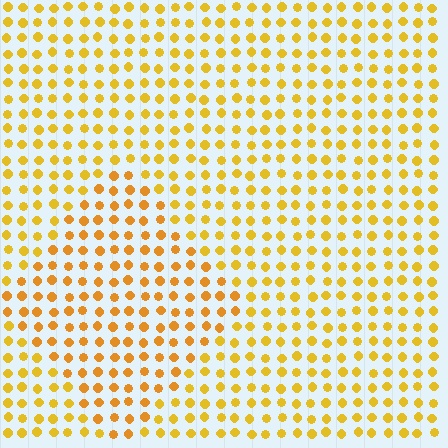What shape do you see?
I see a diamond.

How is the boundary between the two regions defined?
The boundary is defined purely by a slight shift in hue (about 15 degrees). Spacing, size, and orientation are identical on both sides.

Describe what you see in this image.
The image is filled with small yellow elements in a uniform arrangement. A diamond-shaped region is visible where the elements are tinted to a slightly different hue, forming a subtle color boundary.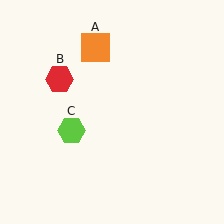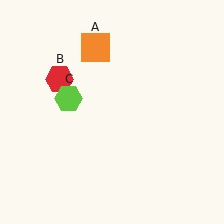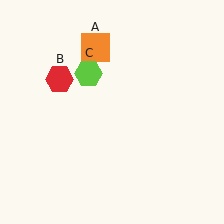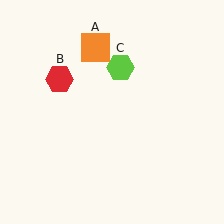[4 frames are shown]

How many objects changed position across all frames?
1 object changed position: lime hexagon (object C).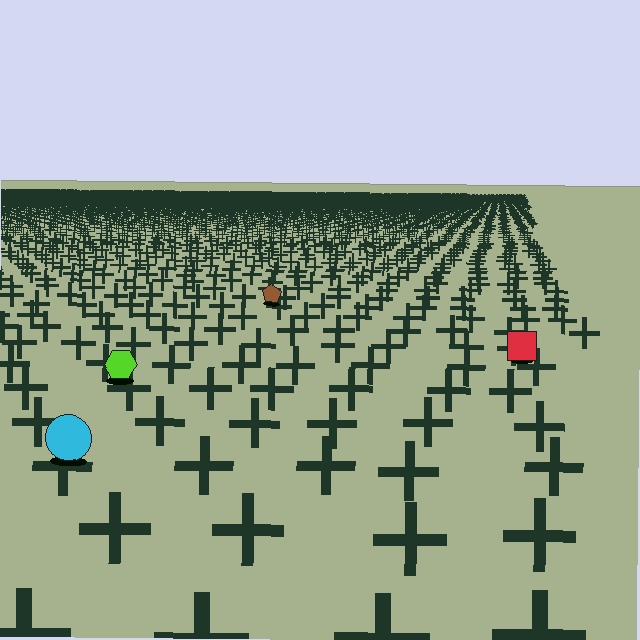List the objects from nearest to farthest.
From nearest to farthest: the cyan circle, the lime hexagon, the red square, the brown pentagon.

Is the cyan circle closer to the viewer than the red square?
Yes. The cyan circle is closer — you can tell from the texture gradient: the ground texture is coarser near it.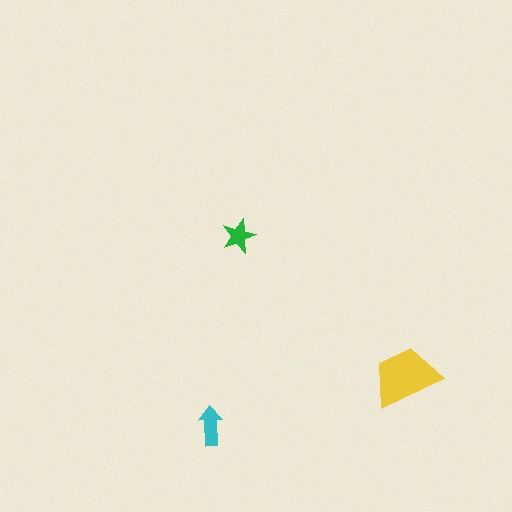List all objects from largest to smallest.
The yellow trapezoid, the cyan arrow, the green star.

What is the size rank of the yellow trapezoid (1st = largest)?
1st.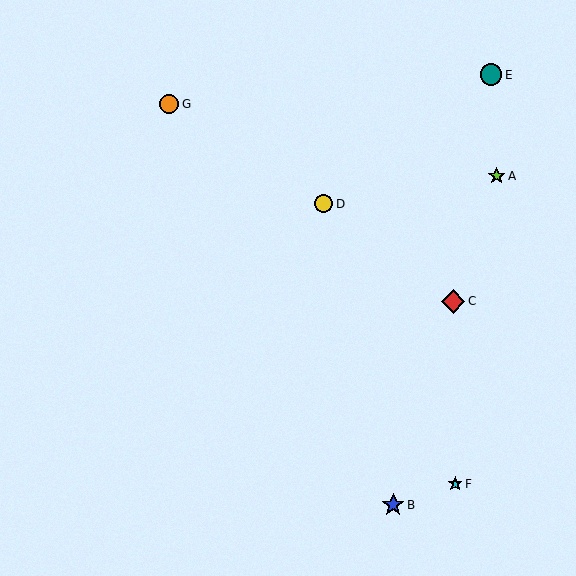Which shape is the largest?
The red diamond (labeled C) is the largest.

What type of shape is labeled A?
Shape A is a lime star.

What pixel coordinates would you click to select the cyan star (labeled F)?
Click at (455, 484) to select the cyan star F.